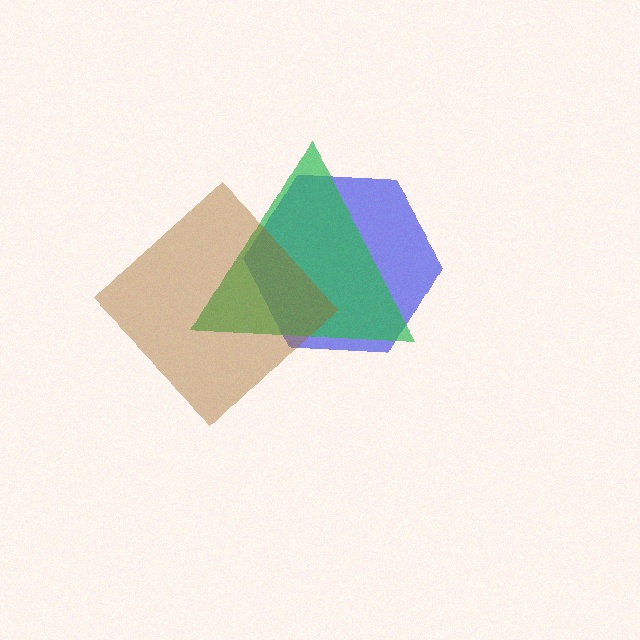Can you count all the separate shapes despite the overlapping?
Yes, there are 3 separate shapes.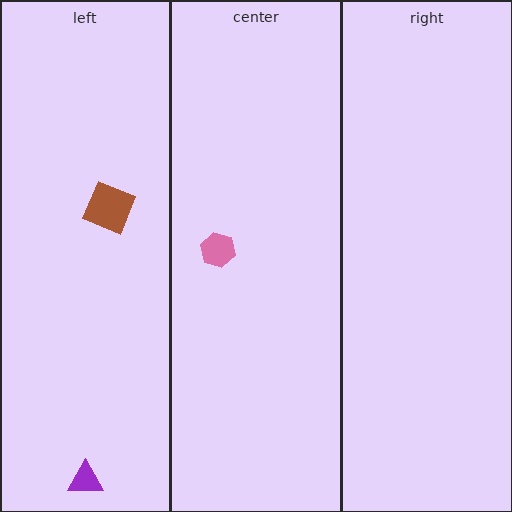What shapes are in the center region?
The pink hexagon.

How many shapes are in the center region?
1.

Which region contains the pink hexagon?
The center region.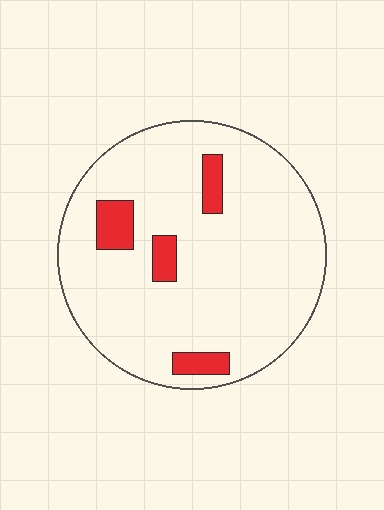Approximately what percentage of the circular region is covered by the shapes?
Approximately 10%.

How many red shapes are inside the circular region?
4.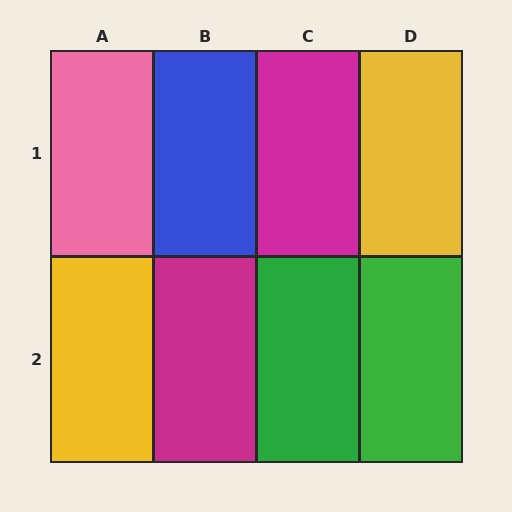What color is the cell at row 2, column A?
Yellow.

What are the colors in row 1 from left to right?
Pink, blue, magenta, yellow.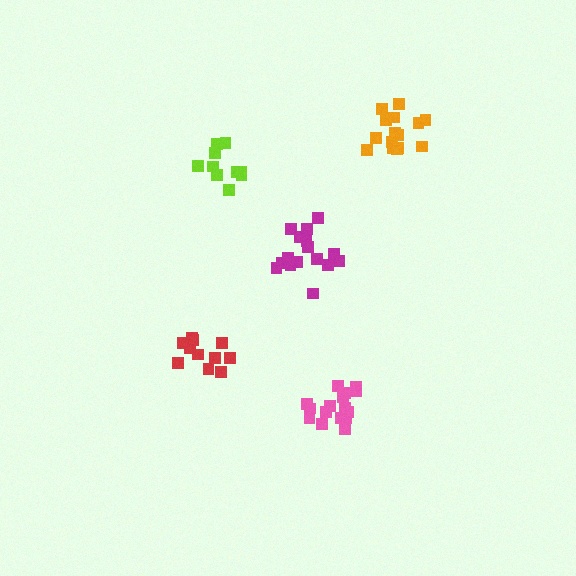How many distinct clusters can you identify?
There are 5 distinct clusters.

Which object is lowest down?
The pink cluster is bottommost.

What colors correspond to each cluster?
The clusters are colored: lime, pink, magenta, orange, red.